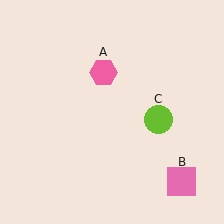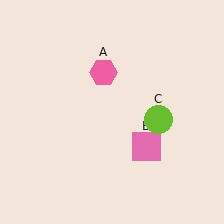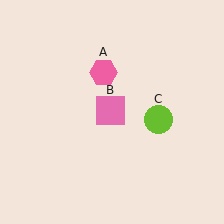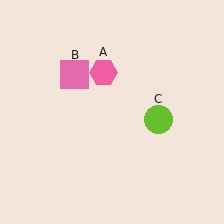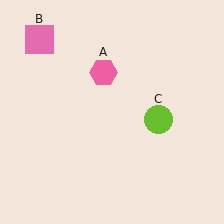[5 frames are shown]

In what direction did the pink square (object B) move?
The pink square (object B) moved up and to the left.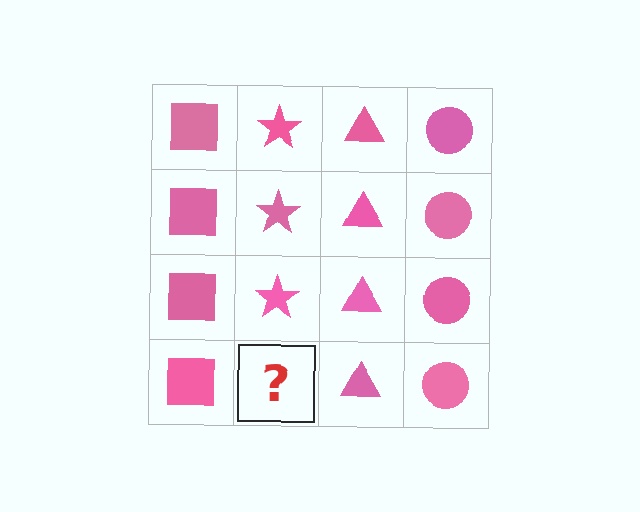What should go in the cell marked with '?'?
The missing cell should contain a pink star.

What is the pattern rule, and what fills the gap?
The rule is that each column has a consistent shape. The gap should be filled with a pink star.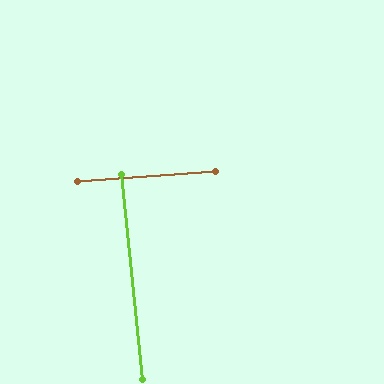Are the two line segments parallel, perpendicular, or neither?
Perpendicular — they meet at approximately 88°.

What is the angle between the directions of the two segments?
Approximately 88 degrees.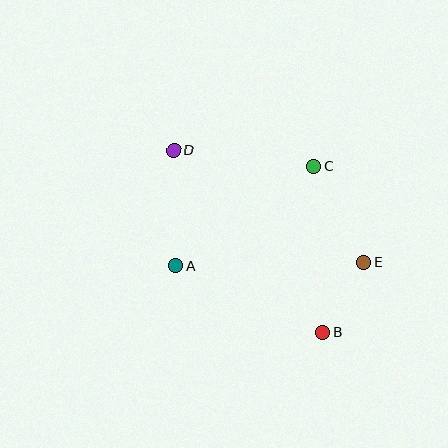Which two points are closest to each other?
Points B and E are closest to each other.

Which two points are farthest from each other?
Points B and D are farthest from each other.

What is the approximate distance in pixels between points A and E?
The distance between A and E is approximately 188 pixels.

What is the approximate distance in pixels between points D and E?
The distance between D and E is approximately 221 pixels.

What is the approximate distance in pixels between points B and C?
The distance between B and C is approximately 166 pixels.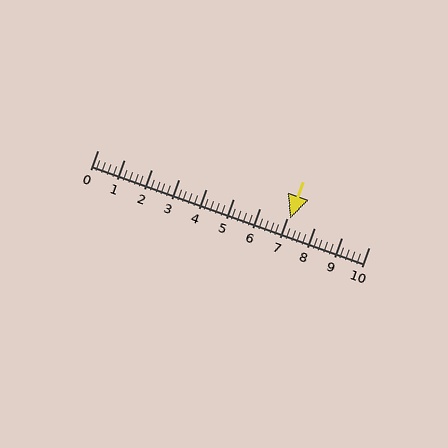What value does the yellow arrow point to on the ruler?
The yellow arrow points to approximately 7.1.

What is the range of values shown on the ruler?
The ruler shows values from 0 to 10.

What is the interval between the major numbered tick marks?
The major tick marks are spaced 1 units apart.